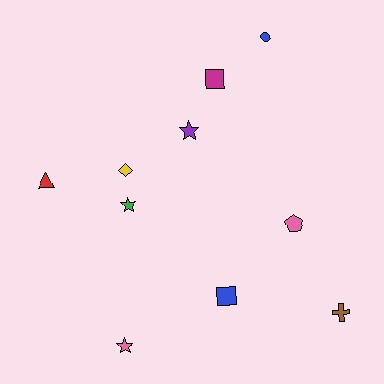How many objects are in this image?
There are 10 objects.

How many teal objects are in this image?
There are no teal objects.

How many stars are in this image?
There are 3 stars.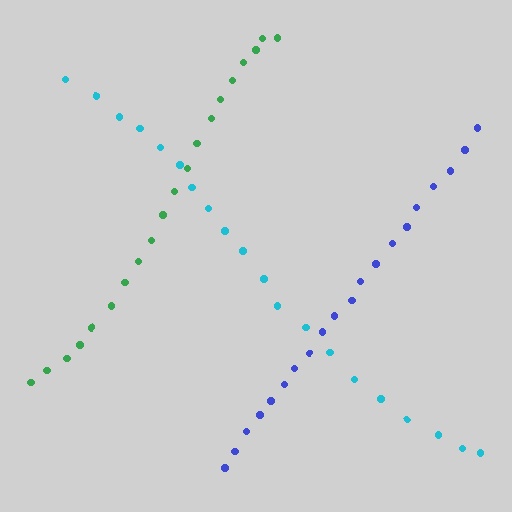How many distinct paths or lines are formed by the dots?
There are 3 distinct paths.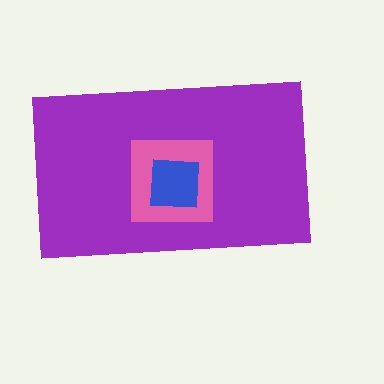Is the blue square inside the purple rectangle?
Yes.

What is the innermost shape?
The blue square.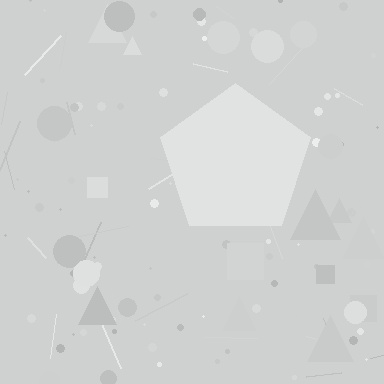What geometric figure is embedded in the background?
A pentagon is embedded in the background.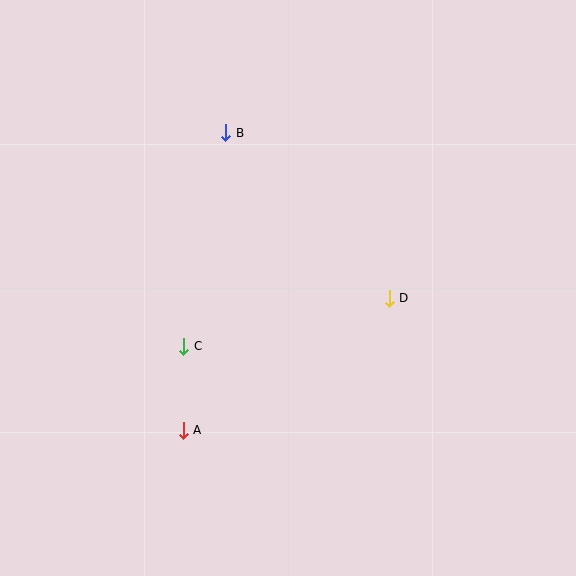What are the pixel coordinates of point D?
Point D is at (389, 298).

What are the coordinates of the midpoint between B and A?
The midpoint between B and A is at (204, 281).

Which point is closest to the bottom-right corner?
Point D is closest to the bottom-right corner.